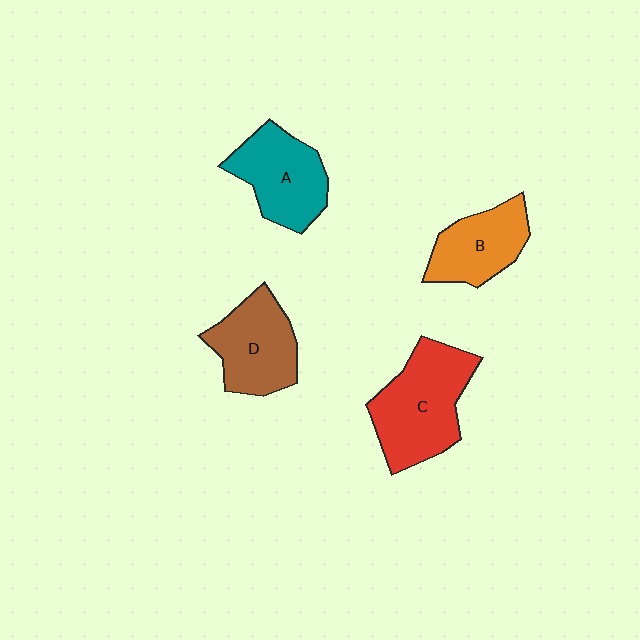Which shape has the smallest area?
Shape B (orange).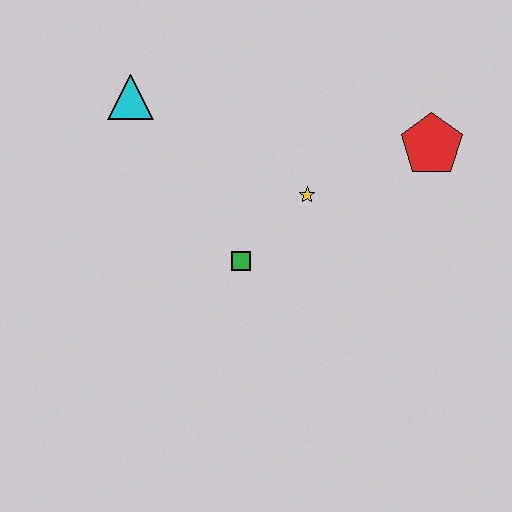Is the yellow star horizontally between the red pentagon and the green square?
Yes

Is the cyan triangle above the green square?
Yes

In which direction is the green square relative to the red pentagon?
The green square is to the left of the red pentagon.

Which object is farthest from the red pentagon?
The cyan triangle is farthest from the red pentagon.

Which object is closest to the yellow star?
The green square is closest to the yellow star.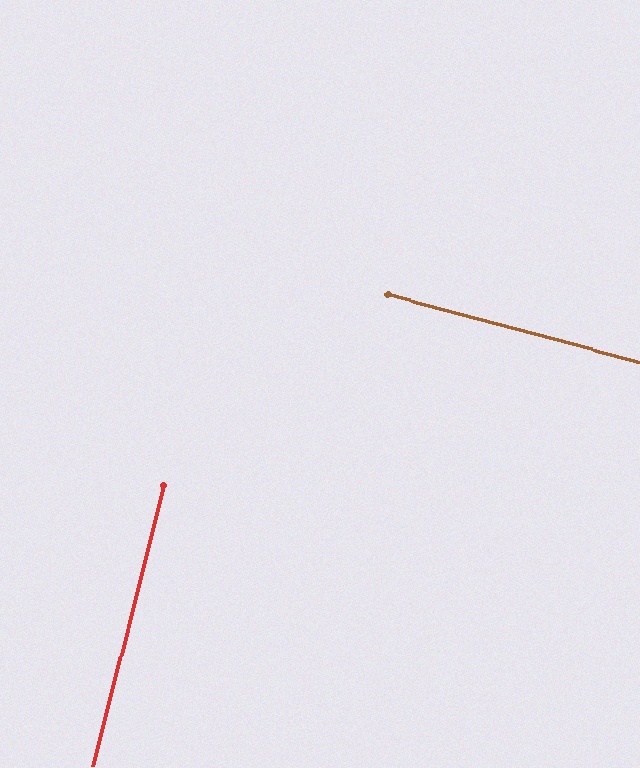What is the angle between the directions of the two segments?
Approximately 89 degrees.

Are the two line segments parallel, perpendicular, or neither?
Perpendicular — they meet at approximately 89°.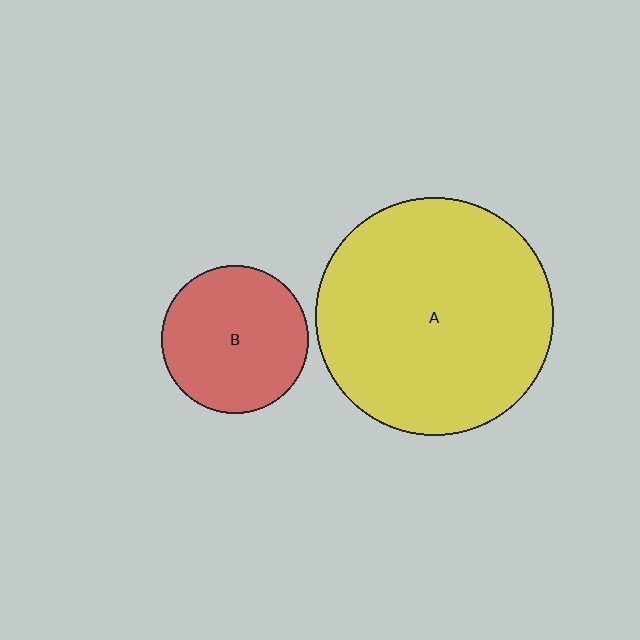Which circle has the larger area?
Circle A (yellow).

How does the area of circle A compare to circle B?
Approximately 2.6 times.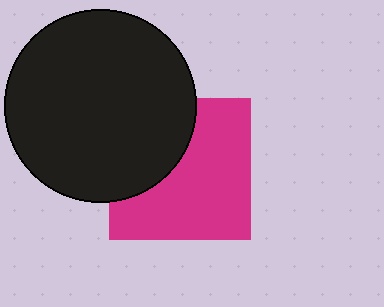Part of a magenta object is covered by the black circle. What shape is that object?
It is a square.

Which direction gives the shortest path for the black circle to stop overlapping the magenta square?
Moving left gives the shortest separation.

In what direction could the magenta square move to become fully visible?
The magenta square could move right. That would shift it out from behind the black circle entirely.